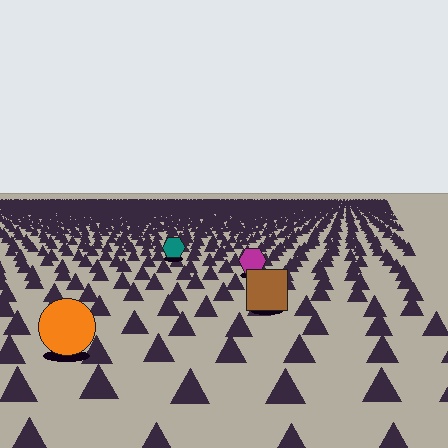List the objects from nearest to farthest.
From nearest to farthest: the orange circle, the brown square, the magenta hexagon, the teal hexagon.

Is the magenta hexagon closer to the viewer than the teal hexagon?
Yes. The magenta hexagon is closer — you can tell from the texture gradient: the ground texture is coarser near it.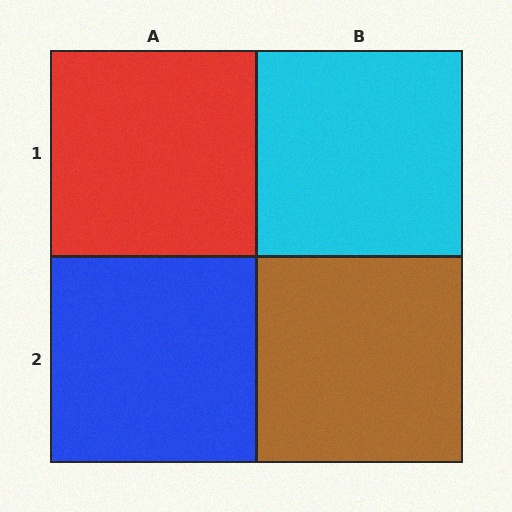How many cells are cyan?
1 cell is cyan.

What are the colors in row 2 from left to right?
Blue, brown.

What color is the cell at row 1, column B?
Cyan.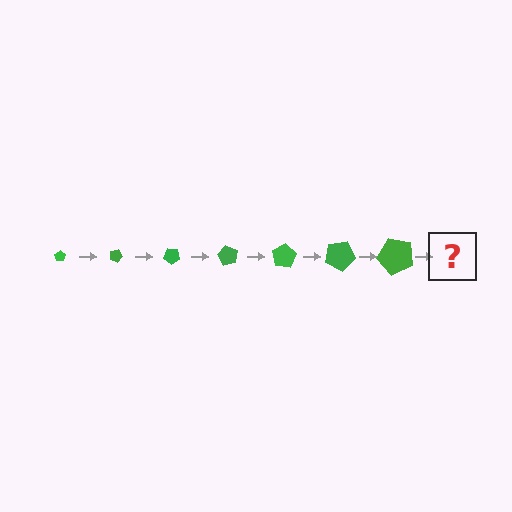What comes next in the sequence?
The next element should be a pentagon, larger than the previous one and rotated 140 degrees from the start.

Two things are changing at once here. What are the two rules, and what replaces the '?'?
The two rules are that the pentagon grows larger each step and it rotates 20 degrees each step. The '?' should be a pentagon, larger than the previous one and rotated 140 degrees from the start.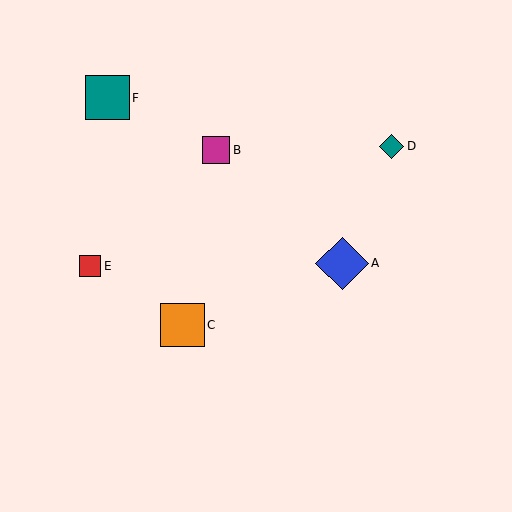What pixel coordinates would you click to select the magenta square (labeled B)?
Click at (216, 150) to select the magenta square B.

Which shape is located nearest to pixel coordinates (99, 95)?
The teal square (labeled F) at (107, 98) is nearest to that location.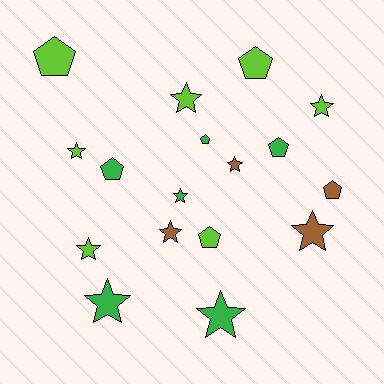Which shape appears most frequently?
Star, with 10 objects.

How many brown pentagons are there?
There is 1 brown pentagon.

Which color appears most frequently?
Lime, with 7 objects.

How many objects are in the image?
There are 17 objects.